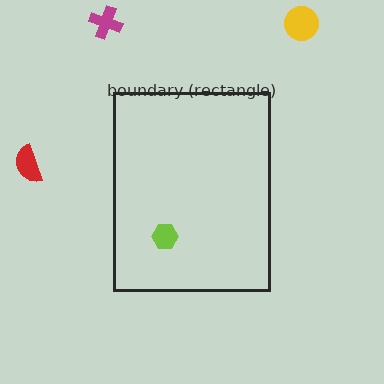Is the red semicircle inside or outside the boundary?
Outside.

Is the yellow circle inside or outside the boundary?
Outside.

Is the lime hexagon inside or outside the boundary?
Inside.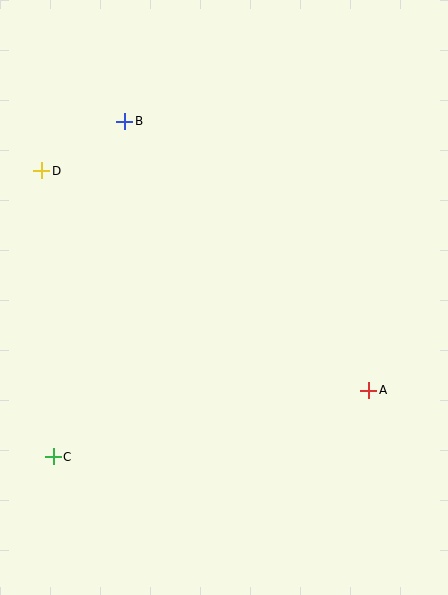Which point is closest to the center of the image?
Point A at (369, 390) is closest to the center.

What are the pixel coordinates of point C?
Point C is at (53, 457).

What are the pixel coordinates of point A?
Point A is at (369, 390).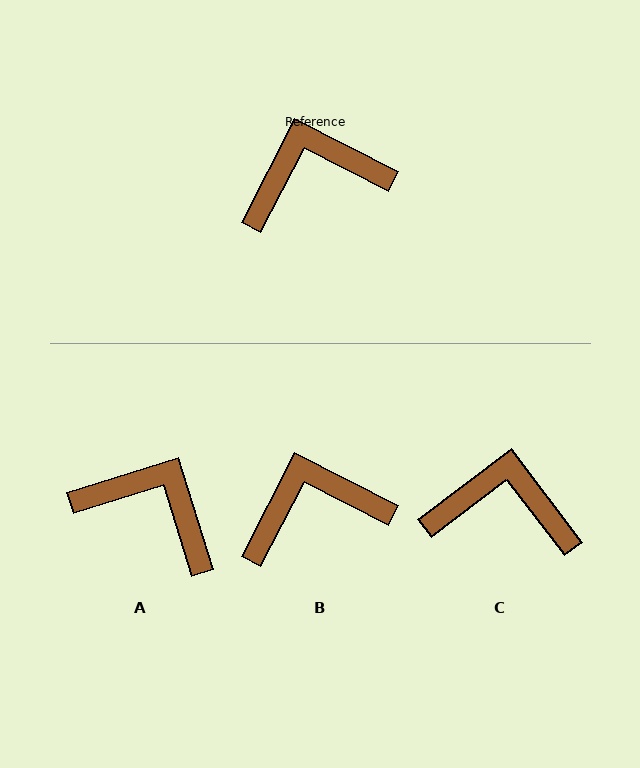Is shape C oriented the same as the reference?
No, it is off by about 26 degrees.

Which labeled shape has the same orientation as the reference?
B.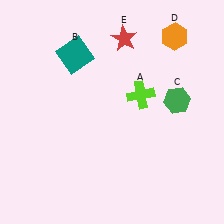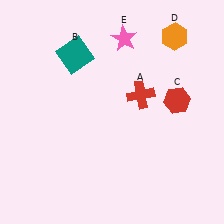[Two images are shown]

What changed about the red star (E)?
In Image 1, E is red. In Image 2, it changed to pink.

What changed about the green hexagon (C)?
In Image 1, C is green. In Image 2, it changed to red.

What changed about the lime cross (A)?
In Image 1, A is lime. In Image 2, it changed to red.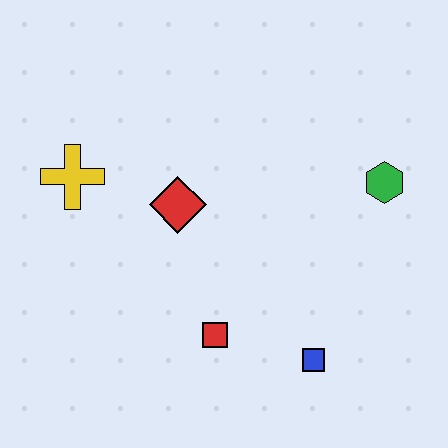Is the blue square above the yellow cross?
No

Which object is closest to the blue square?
The red square is closest to the blue square.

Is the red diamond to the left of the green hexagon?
Yes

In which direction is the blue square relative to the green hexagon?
The blue square is below the green hexagon.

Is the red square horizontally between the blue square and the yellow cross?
Yes